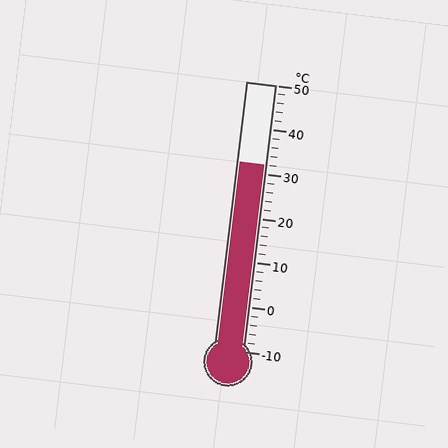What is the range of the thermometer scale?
The thermometer scale ranges from -10°C to 50°C.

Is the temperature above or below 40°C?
The temperature is below 40°C.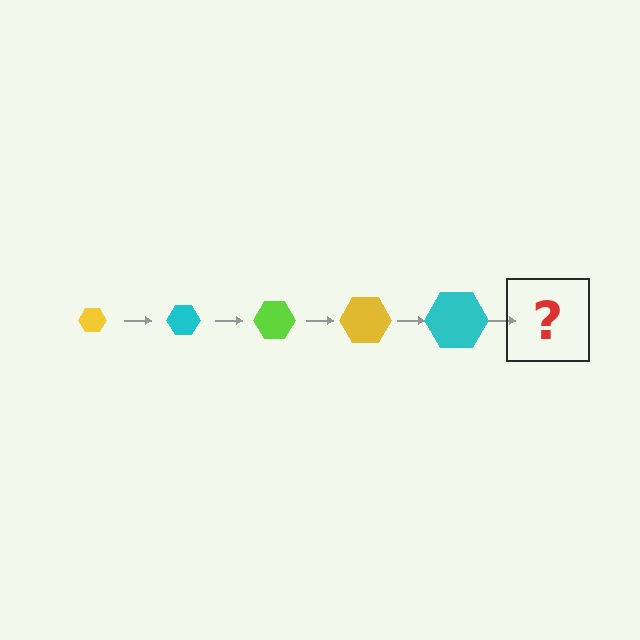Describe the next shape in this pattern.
It should be a lime hexagon, larger than the previous one.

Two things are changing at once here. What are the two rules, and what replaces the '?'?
The two rules are that the hexagon grows larger each step and the color cycles through yellow, cyan, and lime. The '?' should be a lime hexagon, larger than the previous one.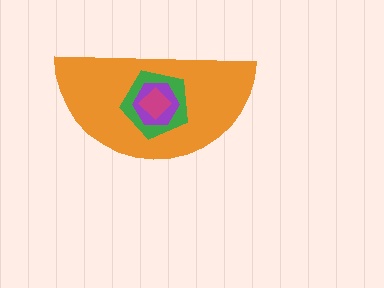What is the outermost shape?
The orange semicircle.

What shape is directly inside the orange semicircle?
The green pentagon.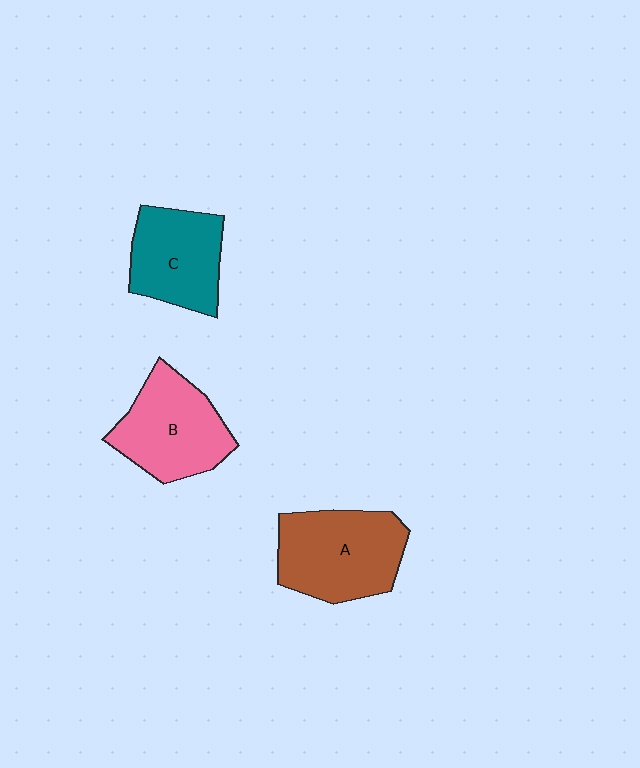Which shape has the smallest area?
Shape C (teal).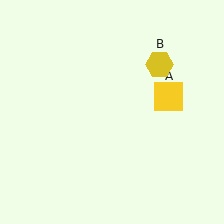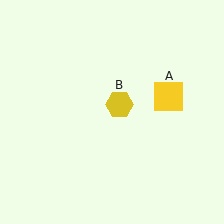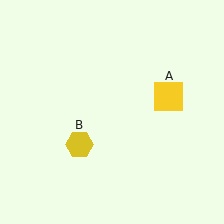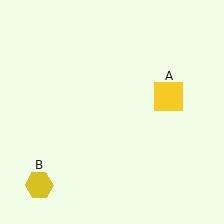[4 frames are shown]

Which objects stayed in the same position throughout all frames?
Yellow square (object A) remained stationary.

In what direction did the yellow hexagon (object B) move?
The yellow hexagon (object B) moved down and to the left.